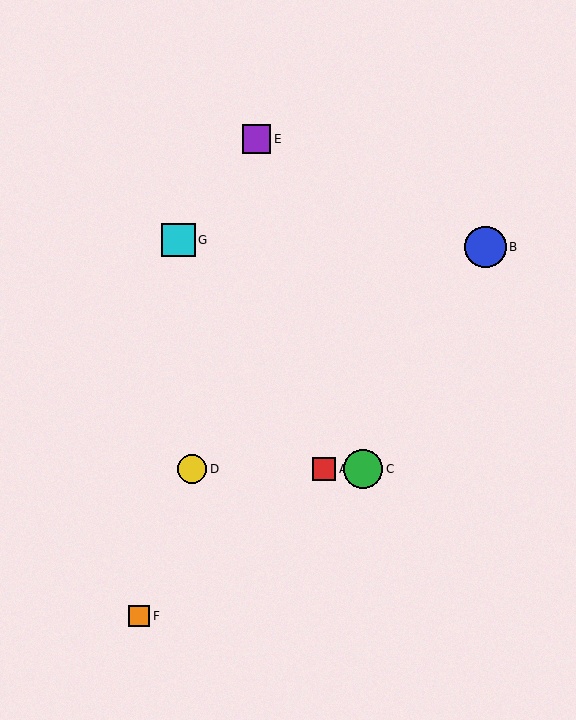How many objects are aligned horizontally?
3 objects (A, C, D) are aligned horizontally.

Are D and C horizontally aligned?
Yes, both are at y≈469.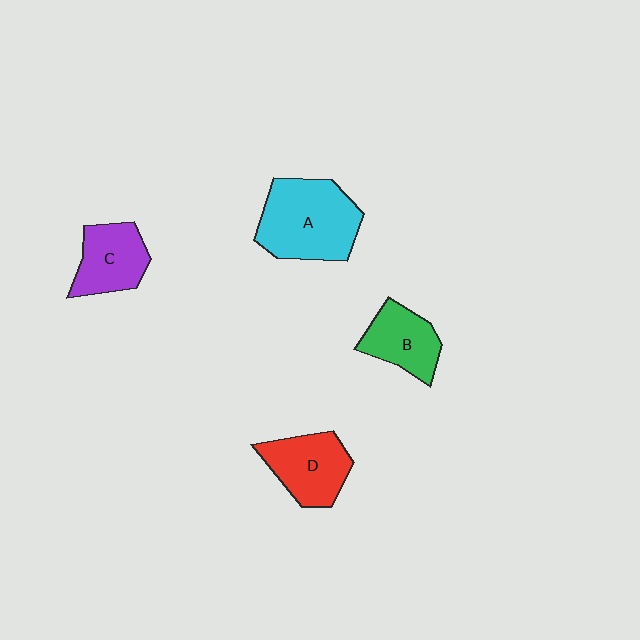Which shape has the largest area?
Shape A (cyan).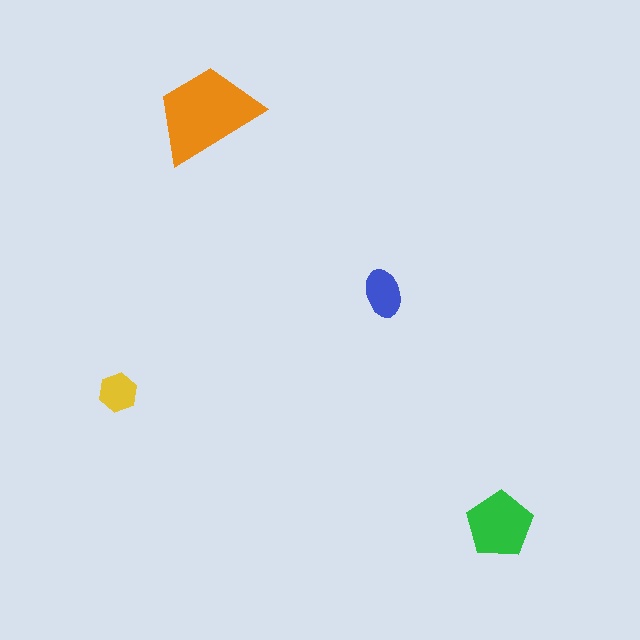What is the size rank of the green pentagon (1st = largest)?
2nd.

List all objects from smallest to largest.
The yellow hexagon, the blue ellipse, the green pentagon, the orange trapezoid.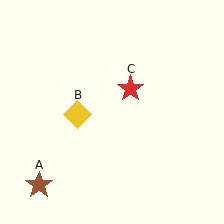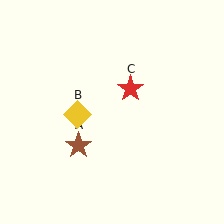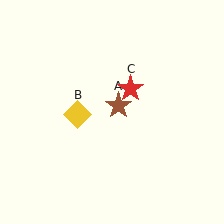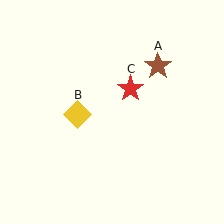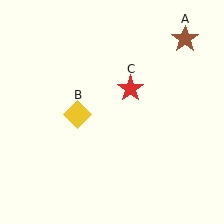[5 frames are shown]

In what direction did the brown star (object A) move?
The brown star (object A) moved up and to the right.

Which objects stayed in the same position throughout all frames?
Yellow diamond (object B) and red star (object C) remained stationary.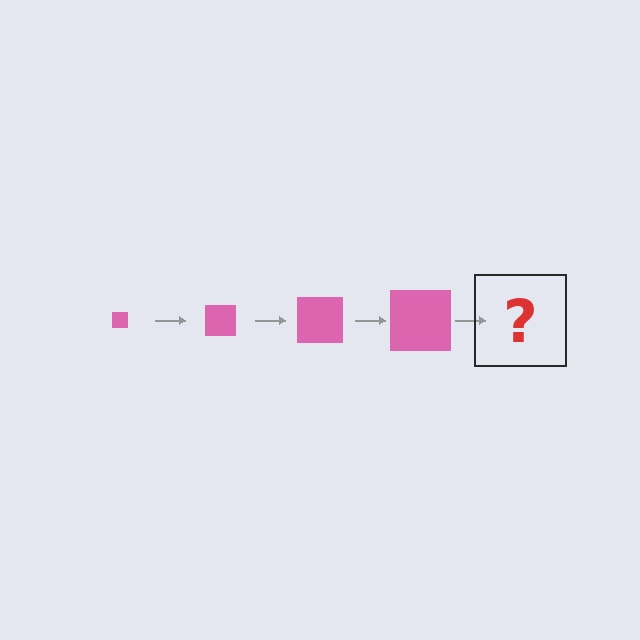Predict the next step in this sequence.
The next step is a pink square, larger than the previous one.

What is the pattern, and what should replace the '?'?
The pattern is that the square gets progressively larger each step. The '?' should be a pink square, larger than the previous one.